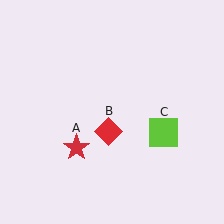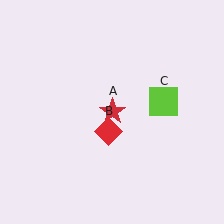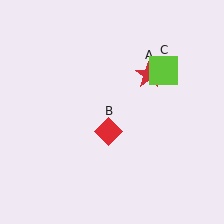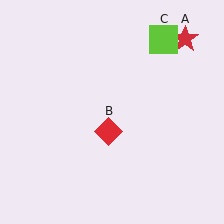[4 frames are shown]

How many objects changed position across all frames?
2 objects changed position: red star (object A), lime square (object C).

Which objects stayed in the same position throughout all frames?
Red diamond (object B) remained stationary.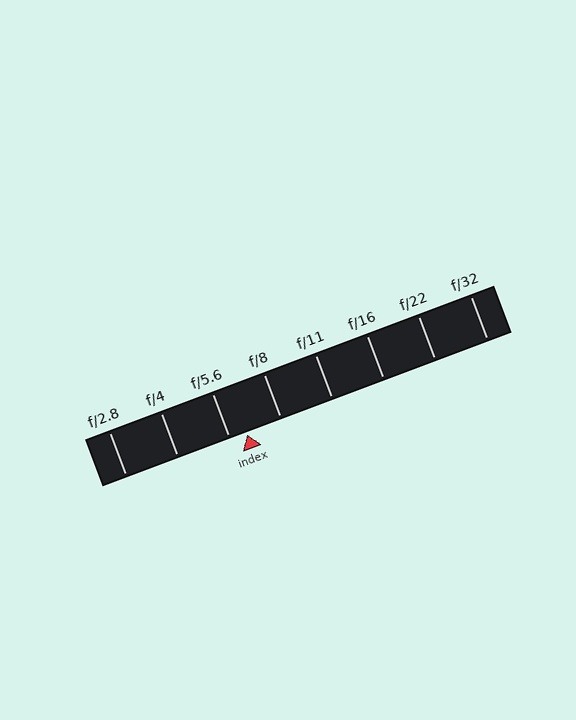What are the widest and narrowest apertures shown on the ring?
The widest aperture shown is f/2.8 and the narrowest is f/32.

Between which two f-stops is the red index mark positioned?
The index mark is between f/5.6 and f/8.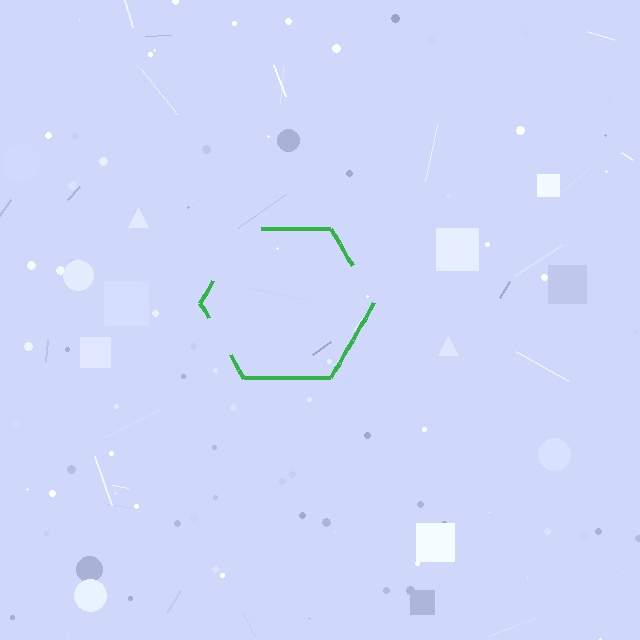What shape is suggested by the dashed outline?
The dashed outline suggests a hexagon.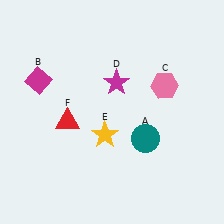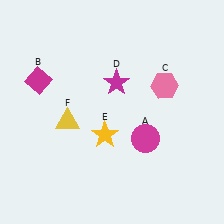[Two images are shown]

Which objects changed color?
A changed from teal to magenta. F changed from red to yellow.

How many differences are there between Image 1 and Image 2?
There are 2 differences between the two images.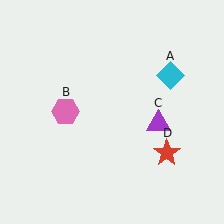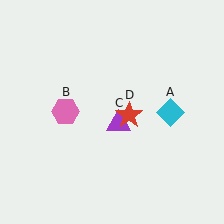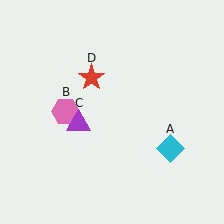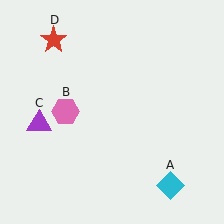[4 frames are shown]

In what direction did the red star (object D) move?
The red star (object D) moved up and to the left.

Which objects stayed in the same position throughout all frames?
Pink hexagon (object B) remained stationary.